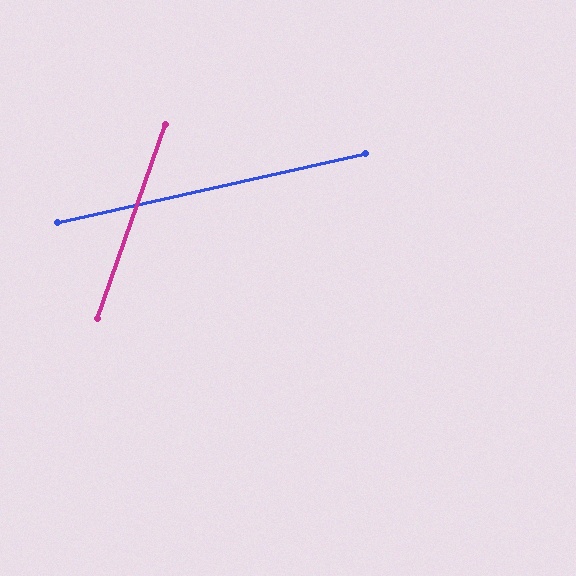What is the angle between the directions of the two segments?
Approximately 58 degrees.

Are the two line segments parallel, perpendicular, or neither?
Neither parallel nor perpendicular — they differ by about 58°.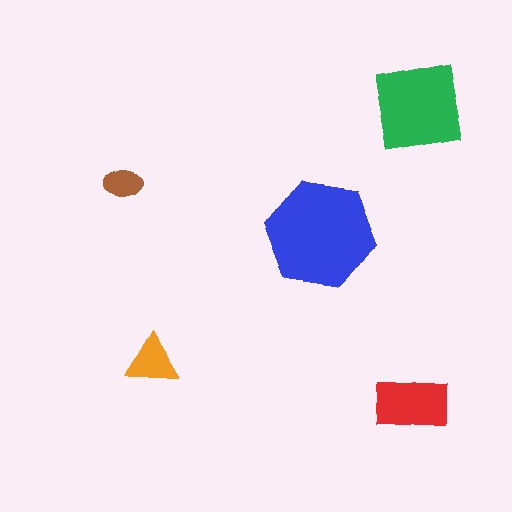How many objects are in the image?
There are 5 objects in the image.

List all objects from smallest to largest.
The brown ellipse, the orange triangle, the red rectangle, the green square, the blue hexagon.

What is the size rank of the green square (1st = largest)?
2nd.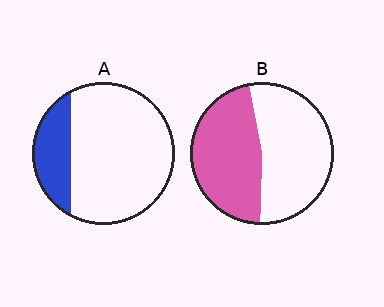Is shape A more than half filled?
No.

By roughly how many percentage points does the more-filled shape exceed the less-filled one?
By roughly 25 percentage points (B over A).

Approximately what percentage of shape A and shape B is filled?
A is approximately 20% and B is approximately 45%.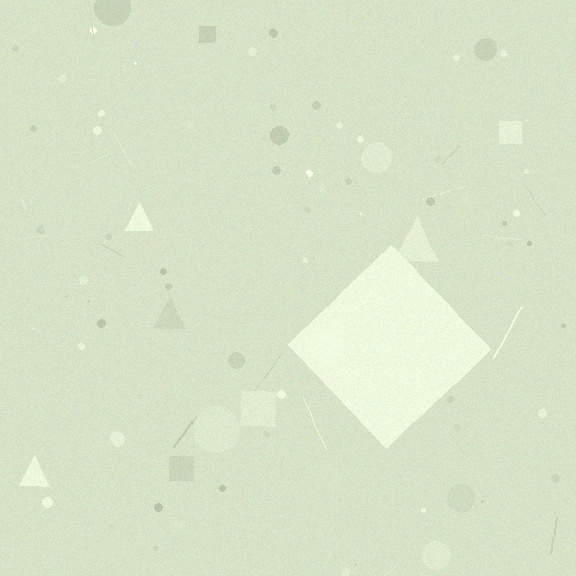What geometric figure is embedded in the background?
A diamond is embedded in the background.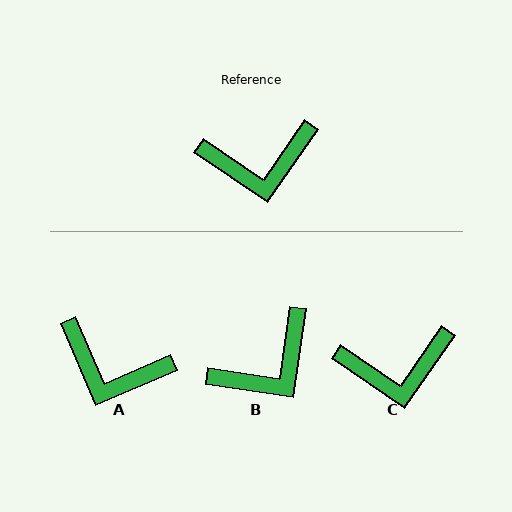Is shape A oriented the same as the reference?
No, it is off by about 32 degrees.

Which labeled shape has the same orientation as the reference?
C.